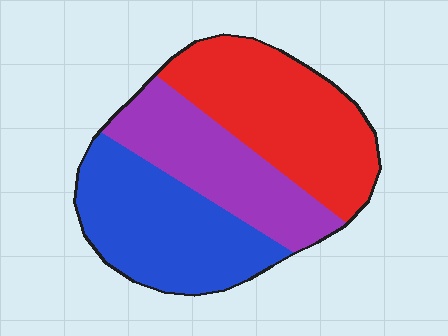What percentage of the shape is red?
Red takes up about three eighths (3/8) of the shape.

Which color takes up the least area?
Purple, at roughly 30%.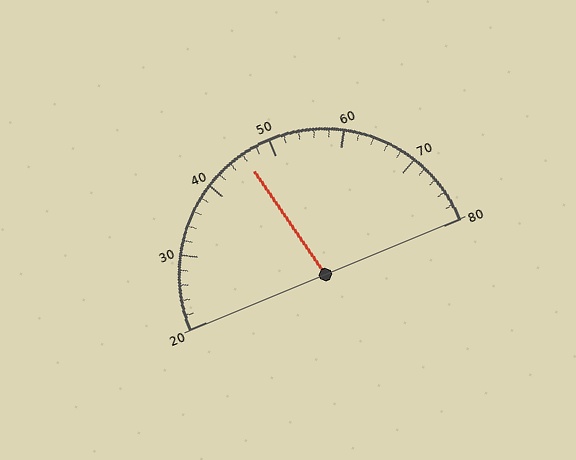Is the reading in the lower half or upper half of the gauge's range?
The reading is in the lower half of the range (20 to 80).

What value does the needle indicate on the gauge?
The needle indicates approximately 46.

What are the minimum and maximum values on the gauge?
The gauge ranges from 20 to 80.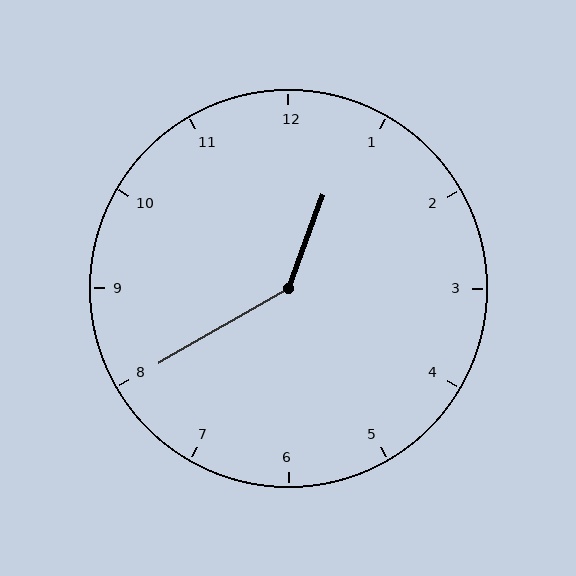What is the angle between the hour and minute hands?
Approximately 140 degrees.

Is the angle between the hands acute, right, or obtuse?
It is obtuse.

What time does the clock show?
12:40.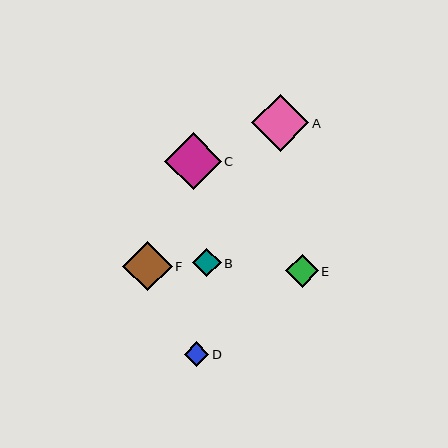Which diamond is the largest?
Diamond A is the largest with a size of approximately 57 pixels.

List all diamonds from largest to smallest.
From largest to smallest: A, C, F, E, B, D.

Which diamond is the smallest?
Diamond D is the smallest with a size of approximately 24 pixels.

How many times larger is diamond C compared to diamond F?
Diamond C is approximately 1.1 times the size of diamond F.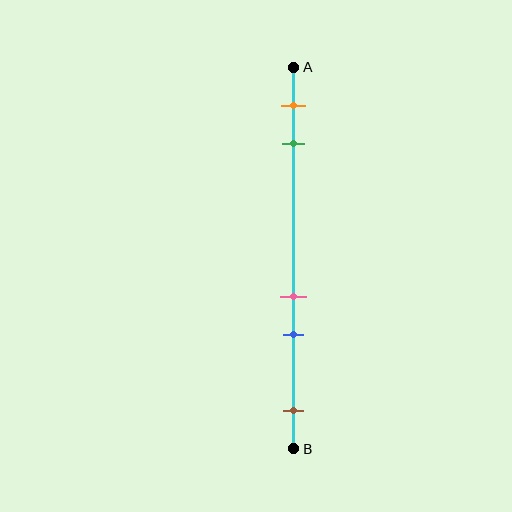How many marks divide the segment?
There are 5 marks dividing the segment.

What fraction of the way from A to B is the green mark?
The green mark is approximately 20% (0.2) of the way from A to B.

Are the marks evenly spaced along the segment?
No, the marks are not evenly spaced.